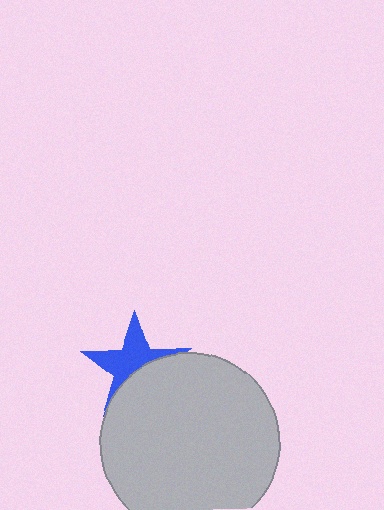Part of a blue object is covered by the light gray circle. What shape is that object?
It is a star.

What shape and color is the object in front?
The object in front is a light gray circle.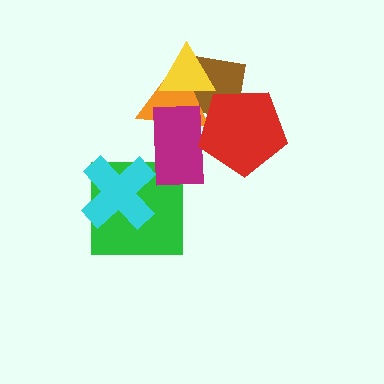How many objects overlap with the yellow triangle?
2 objects overlap with the yellow triangle.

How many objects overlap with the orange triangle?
4 objects overlap with the orange triangle.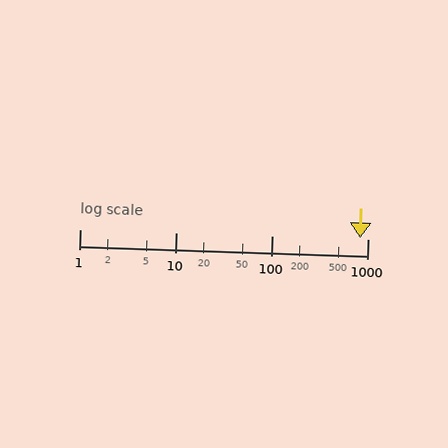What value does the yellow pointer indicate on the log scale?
The pointer indicates approximately 830.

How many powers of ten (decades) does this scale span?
The scale spans 3 decades, from 1 to 1000.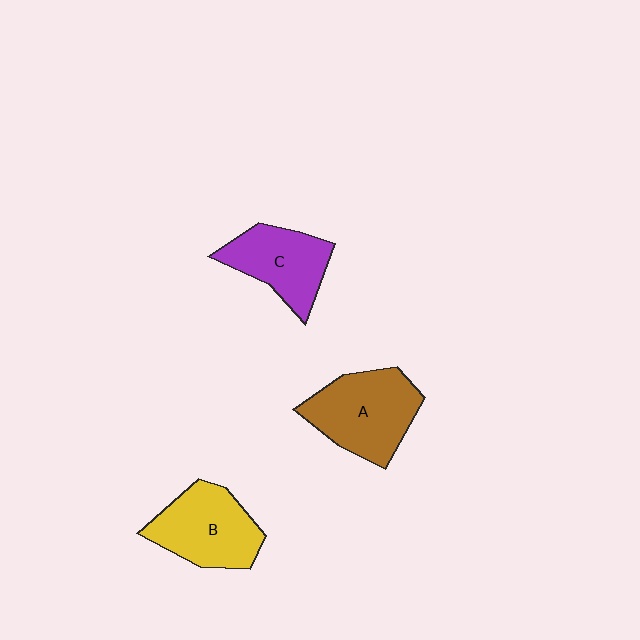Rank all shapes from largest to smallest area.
From largest to smallest: A (brown), B (yellow), C (purple).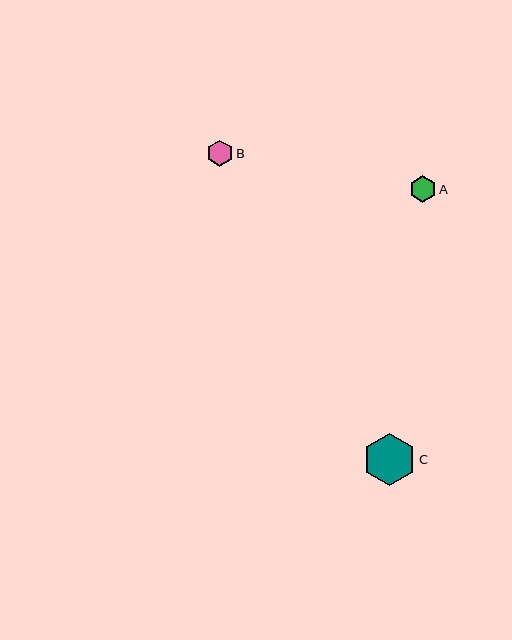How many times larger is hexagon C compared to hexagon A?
Hexagon C is approximately 2.0 times the size of hexagon A.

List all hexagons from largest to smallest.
From largest to smallest: C, A, B.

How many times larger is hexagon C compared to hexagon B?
Hexagon C is approximately 2.0 times the size of hexagon B.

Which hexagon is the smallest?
Hexagon B is the smallest with a size of approximately 26 pixels.